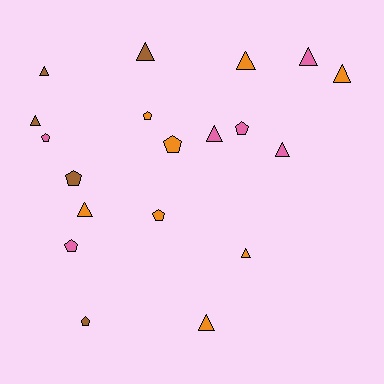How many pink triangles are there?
There are 3 pink triangles.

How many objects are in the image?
There are 19 objects.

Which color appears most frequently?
Orange, with 8 objects.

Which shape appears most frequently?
Triangle, with 11 objects.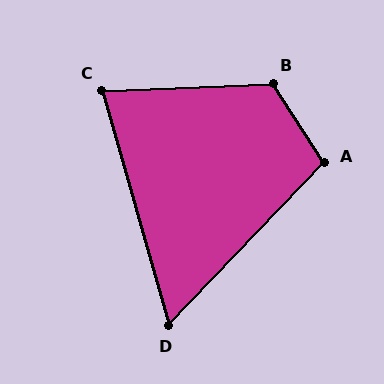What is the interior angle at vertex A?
Approximately 103 degrees (obtuse).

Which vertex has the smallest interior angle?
D, at approximately 59 degrees.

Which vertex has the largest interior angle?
B, at approximately 121 degrees.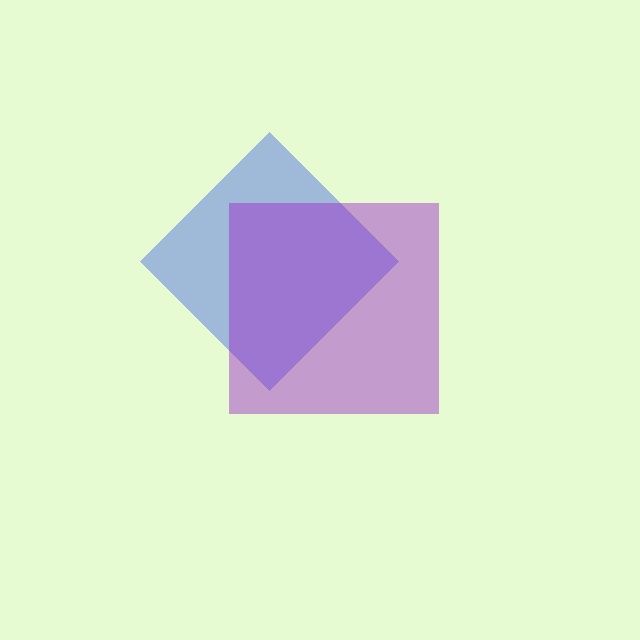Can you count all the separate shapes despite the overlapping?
Yes, there are 2 separate shapes.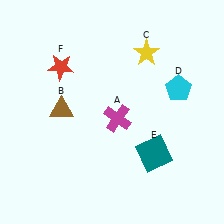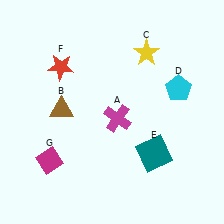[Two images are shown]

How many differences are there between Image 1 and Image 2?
There is 1 difference between the two images.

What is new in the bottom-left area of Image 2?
A magenta diamond (G) was added in the bottom-left area of Image 2.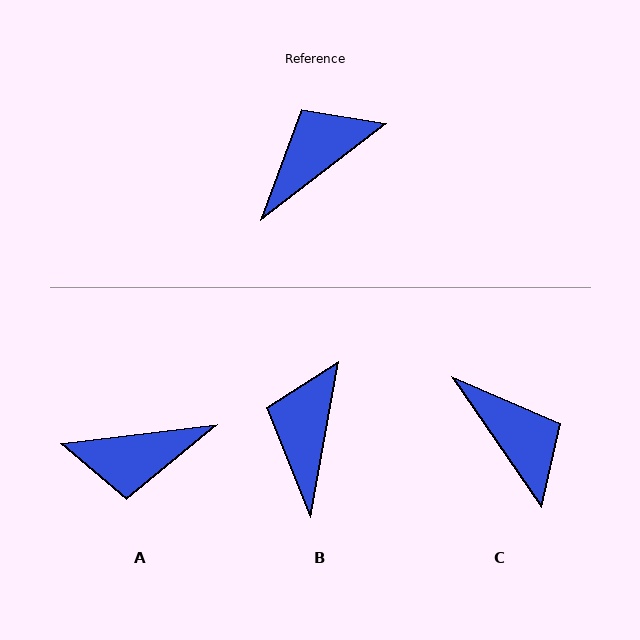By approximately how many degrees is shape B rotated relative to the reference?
Approximately 42 degrees counter-clockwise.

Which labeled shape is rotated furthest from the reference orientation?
A, about 149 degrees away.